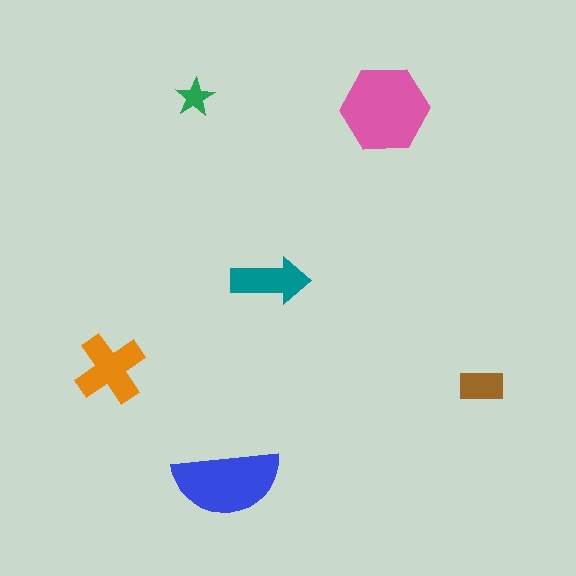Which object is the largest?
The pink hexagon.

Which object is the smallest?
The green star.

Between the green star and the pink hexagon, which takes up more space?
The pink hexagon.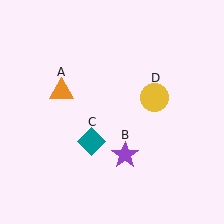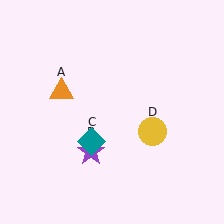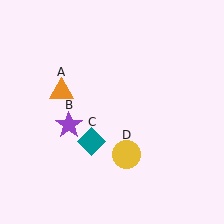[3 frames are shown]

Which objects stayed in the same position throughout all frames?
Orange triangle (object A) and teal diamond (object C) remained stationary.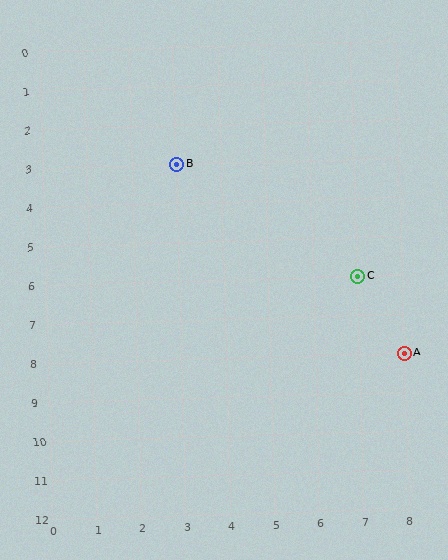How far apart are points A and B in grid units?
Points A and B are 5 columns and 5 rows apart (about 7.1 grid units diagonally).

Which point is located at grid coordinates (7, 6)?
Point C is at (7, 6).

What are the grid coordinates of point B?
Point B is at grid coordinates (3, 3).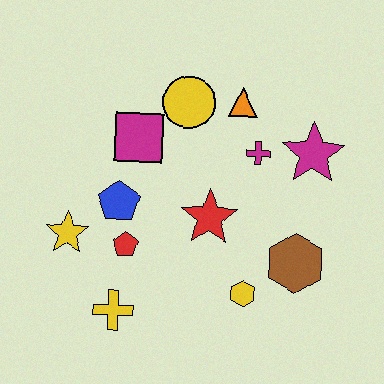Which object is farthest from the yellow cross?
The magenta star is farthest from the yellow cross.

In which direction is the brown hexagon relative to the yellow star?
The brown hexagon is to the right of the yellow star.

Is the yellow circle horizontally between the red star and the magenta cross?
No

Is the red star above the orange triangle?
No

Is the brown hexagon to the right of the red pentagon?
Yes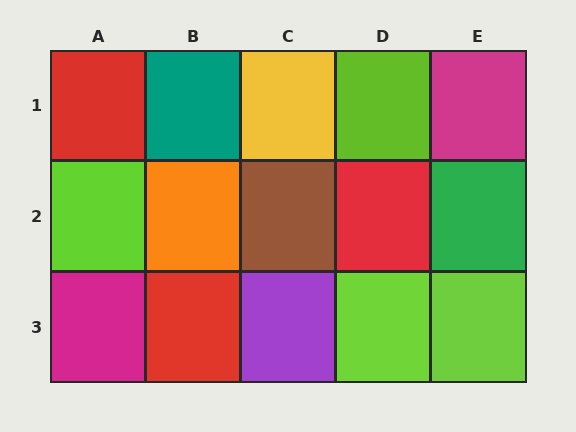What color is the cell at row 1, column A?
Red.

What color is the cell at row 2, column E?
Green.